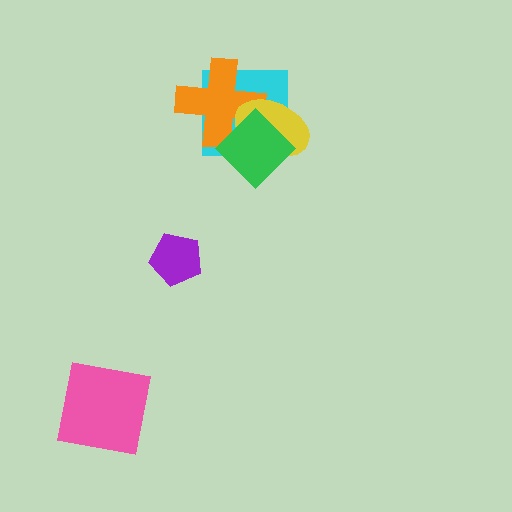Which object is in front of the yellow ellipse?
The green diamond is in front of the yellow ellipse.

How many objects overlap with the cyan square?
3 objects overlap with the cyan square.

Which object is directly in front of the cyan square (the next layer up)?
The orange cross is directly in front of the cyan square.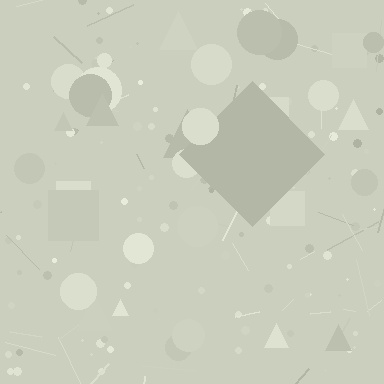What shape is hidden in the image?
A diamond is hidden in the image.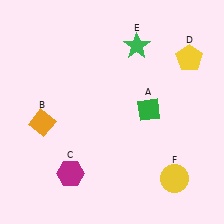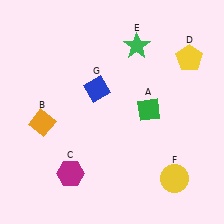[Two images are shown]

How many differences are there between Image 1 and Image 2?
There is 1 difference between the two images.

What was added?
A blue diamond (G) was added in Image 2.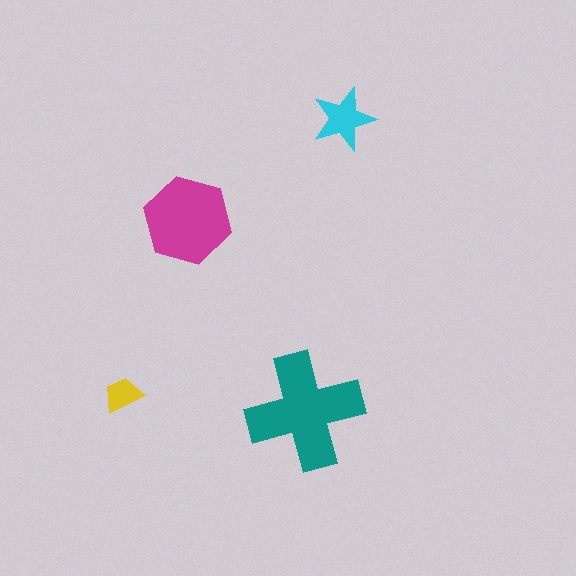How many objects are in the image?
There are 4 objects in the image.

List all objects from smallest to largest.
The yellow trapezoid, the cyan star, the magenta hexagon, the teal cross.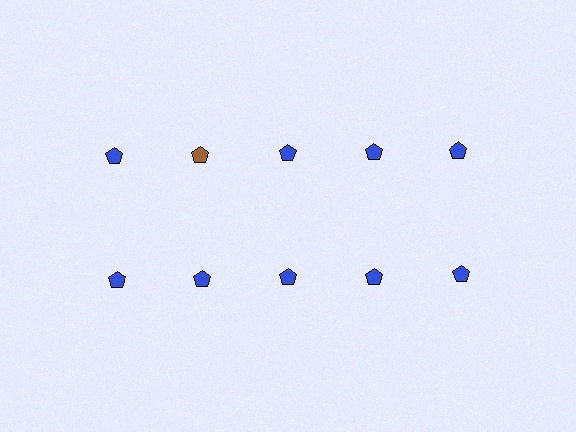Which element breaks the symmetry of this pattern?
The brown pentagon in the top row, second from left column breaks the symmetry. All other shapes are blue pentagons.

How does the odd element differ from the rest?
It has a different color: brown instead of blue.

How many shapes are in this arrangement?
There are 10 shapes arranged in a grid pattern.